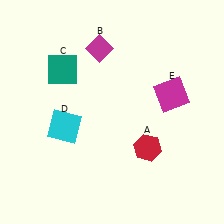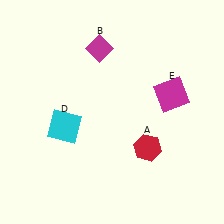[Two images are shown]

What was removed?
The teal square (C) was removed in Image 2.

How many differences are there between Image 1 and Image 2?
There is 1 difference between the two images.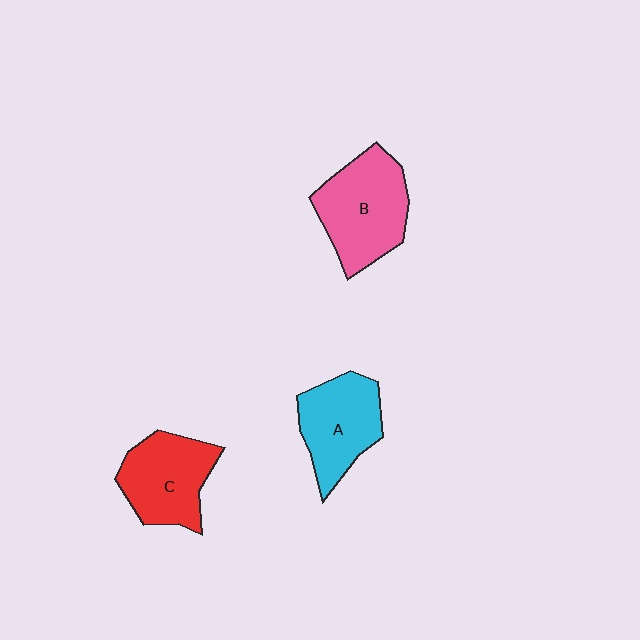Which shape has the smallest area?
Shape A (cyan).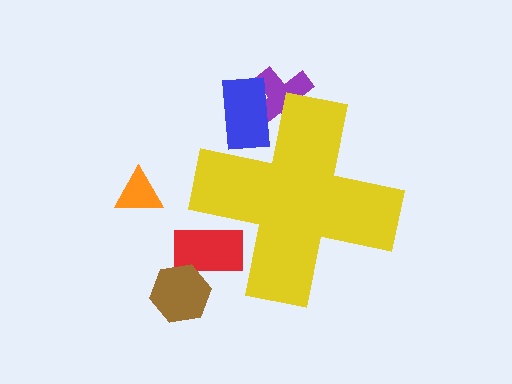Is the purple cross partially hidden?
Yes, the purple cross is partially hidden behind the yellow cross.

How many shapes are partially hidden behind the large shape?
3 shapes are partially hidden.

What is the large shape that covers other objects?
A yellow cross.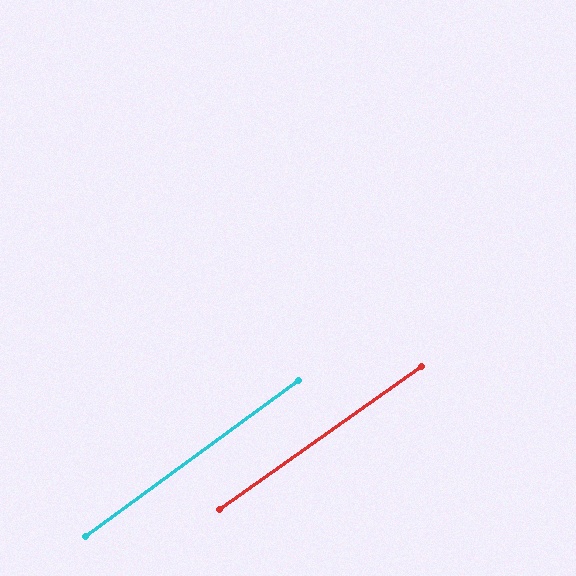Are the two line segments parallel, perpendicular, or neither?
Parallel — their directions differ by only 1.0°.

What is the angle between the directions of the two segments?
Approximately 1 degree.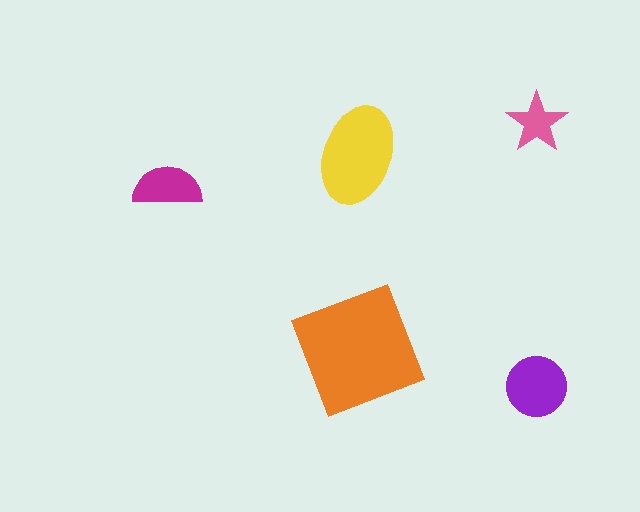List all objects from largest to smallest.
The orange square, the yellow ellipse, the purple circle, the magenta semicircle, the pink star.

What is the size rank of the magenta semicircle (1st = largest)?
4th.